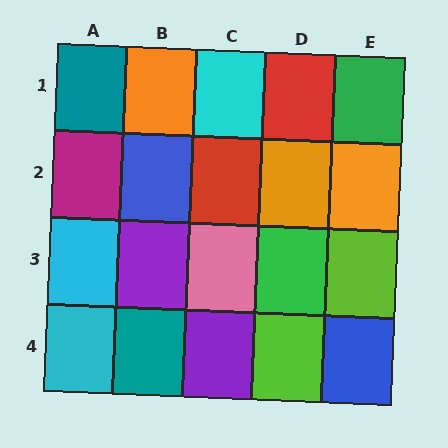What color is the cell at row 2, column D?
Orange.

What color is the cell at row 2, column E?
Orange.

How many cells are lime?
2 cells are lime.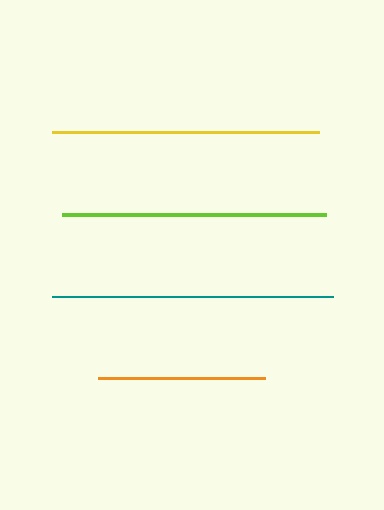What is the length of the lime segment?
The lime segment is approximately 264 pixels long.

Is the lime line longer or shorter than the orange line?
The lime line is longer than the orange line.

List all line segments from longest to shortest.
From longest to shortest: teal, yellow, lime, orange.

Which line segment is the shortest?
The orange line is the shortest at approximately 167 pixels.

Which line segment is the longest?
The teal line is the longest at approximately 281 pixels.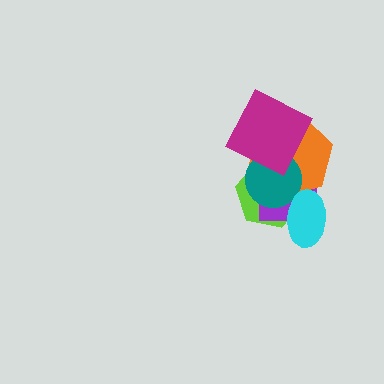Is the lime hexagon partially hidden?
Yes, it is partially covered by another shape.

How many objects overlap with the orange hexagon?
5 objects overlap with the orange hexagon.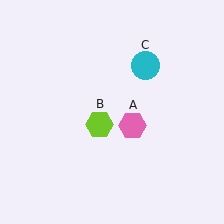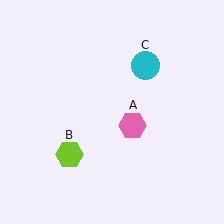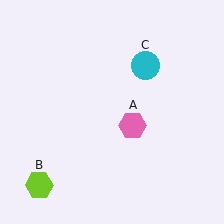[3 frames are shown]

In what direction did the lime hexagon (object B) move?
The lime hexagon (object B) moved down and to the left.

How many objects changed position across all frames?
1 object changed position: lime hexagon (object B).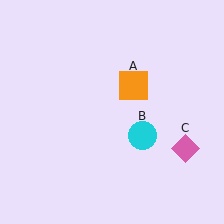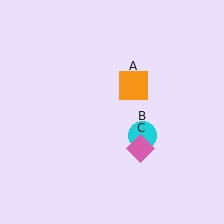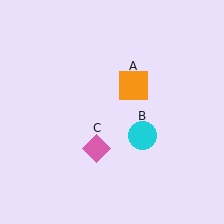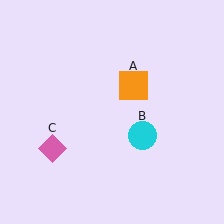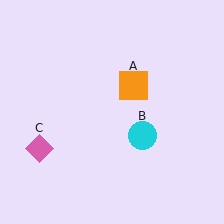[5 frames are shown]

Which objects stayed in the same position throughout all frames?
Orange square (object A) and cyan circle (object B) remained stationary.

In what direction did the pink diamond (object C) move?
The pink diamond (object C) moved left.